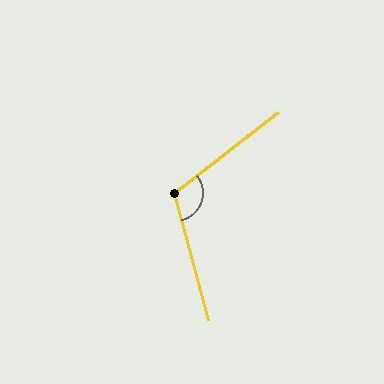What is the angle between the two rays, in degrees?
Approximately 113 degrees.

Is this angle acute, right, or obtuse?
It is obtuse.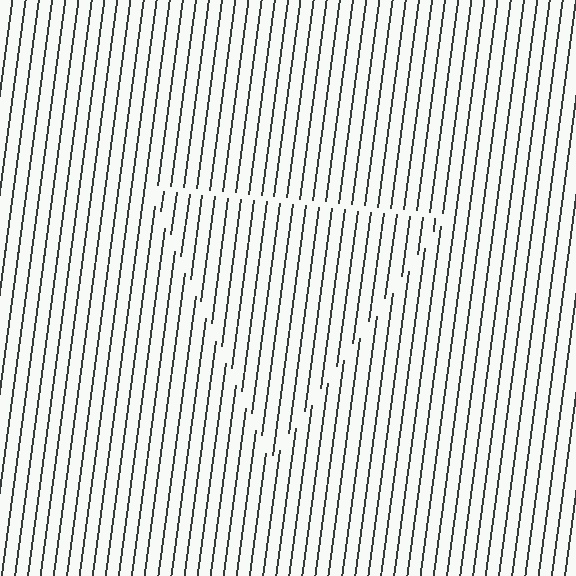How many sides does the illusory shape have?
3 sides — the line-ends trace a triangle.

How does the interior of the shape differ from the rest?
The interior of the shape contains the same grating, shifted by half a period — the contour is defined by the phase discontinuity where line-ends from the inner and outer gratings abut.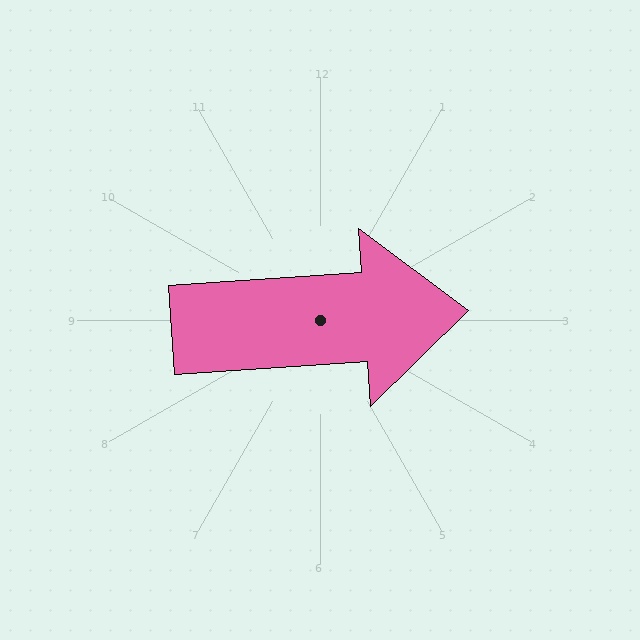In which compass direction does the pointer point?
East.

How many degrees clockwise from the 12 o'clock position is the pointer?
Approximately 86 degrees.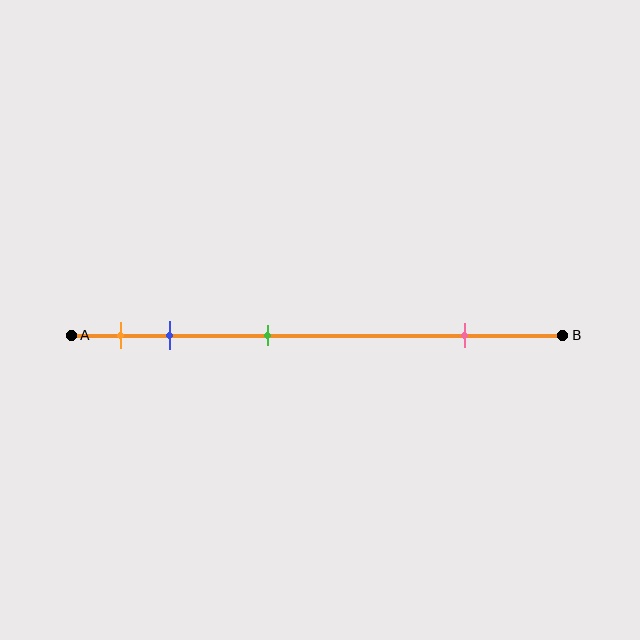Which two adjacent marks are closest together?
The orange and blue marks are the closest adjacent pair.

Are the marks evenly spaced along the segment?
No, the marks are not evenly spaced.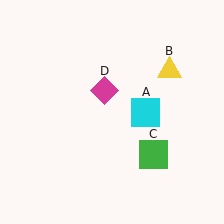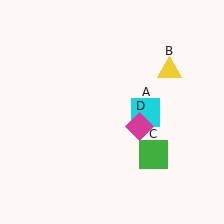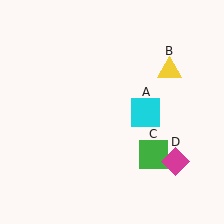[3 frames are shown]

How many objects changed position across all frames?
1 object changed position: magenta diamond (object D).